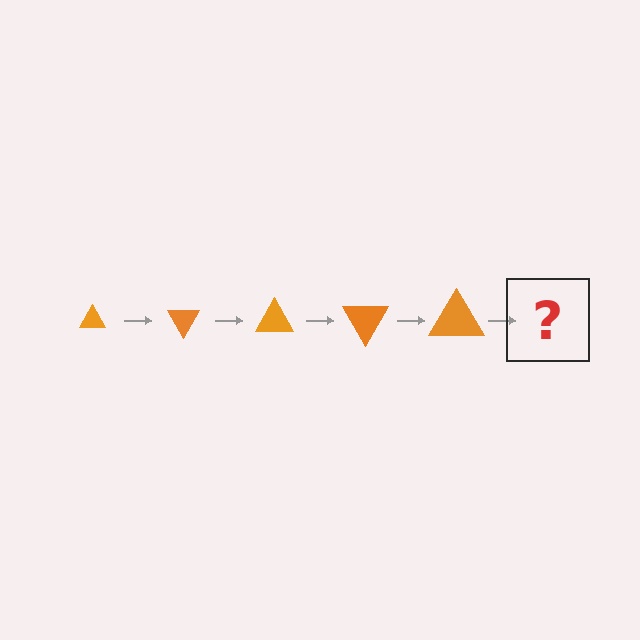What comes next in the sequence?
The next element should be a triangle, larger than the previous one and rotated 300 degrees from the start.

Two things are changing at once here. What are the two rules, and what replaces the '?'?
The two rules are that the triangle grows larger each step and it rotates 60 degrees each step. The '?' should be a triangle, larger than the previous one and rotated 300 degrees from the start.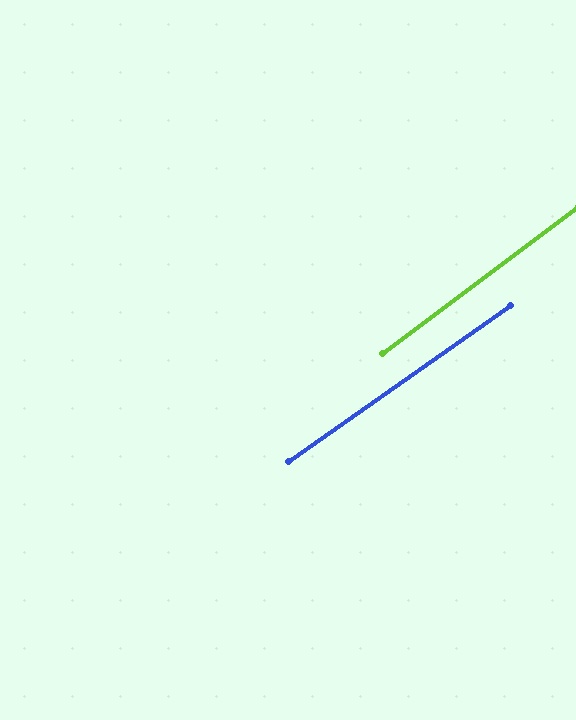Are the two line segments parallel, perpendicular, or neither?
Parallel — their directions differ by only 1.9°.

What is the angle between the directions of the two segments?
Approximately 2 degrees.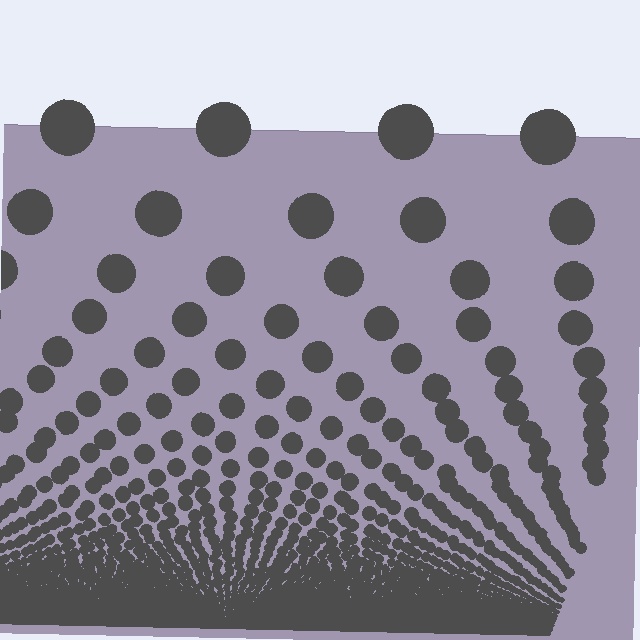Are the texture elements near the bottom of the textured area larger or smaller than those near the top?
Smaller. The gradient is inverted — elements near the bottom are smaller and denser.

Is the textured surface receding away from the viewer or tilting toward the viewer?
The surface appears to tilt toward the viewer. Texture elements get larger and sparser toward the top.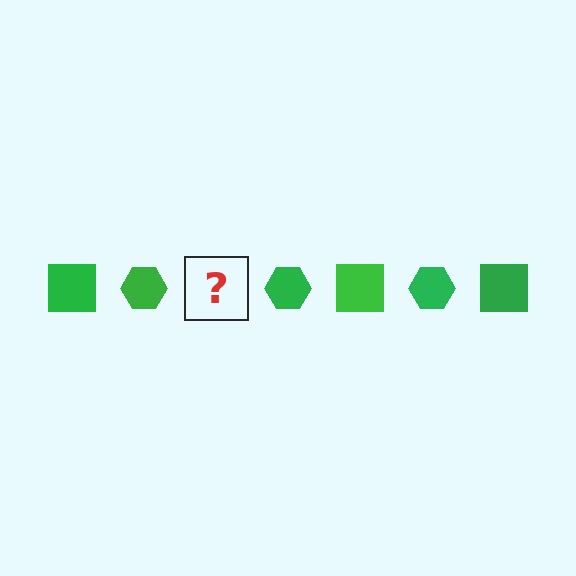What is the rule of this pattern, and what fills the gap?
The rule is that the pattern cycles through square, hexagon shapes in green. The gap should be filled with a green square.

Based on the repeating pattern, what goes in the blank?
The blank should be a green square.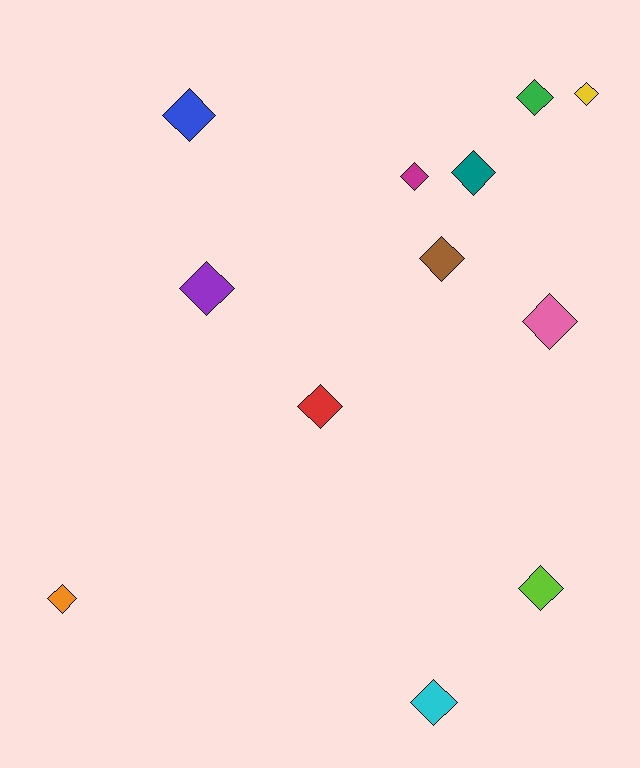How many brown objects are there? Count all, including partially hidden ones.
There is 1 brown object.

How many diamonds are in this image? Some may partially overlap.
There are 12 diamonds.